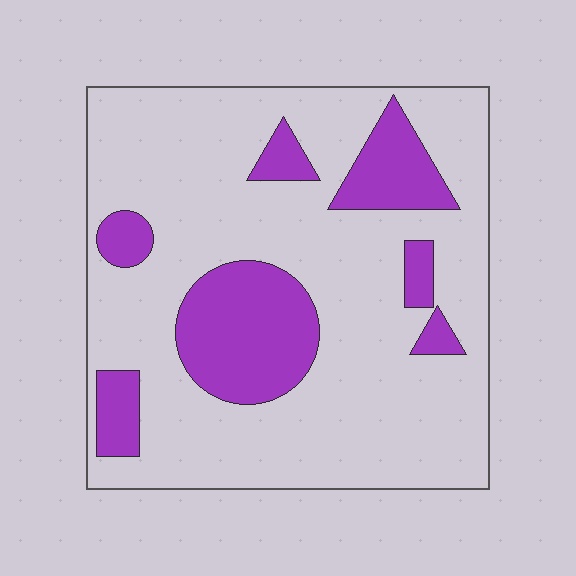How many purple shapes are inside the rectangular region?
7.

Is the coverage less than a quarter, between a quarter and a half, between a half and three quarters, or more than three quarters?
Less than a quarter.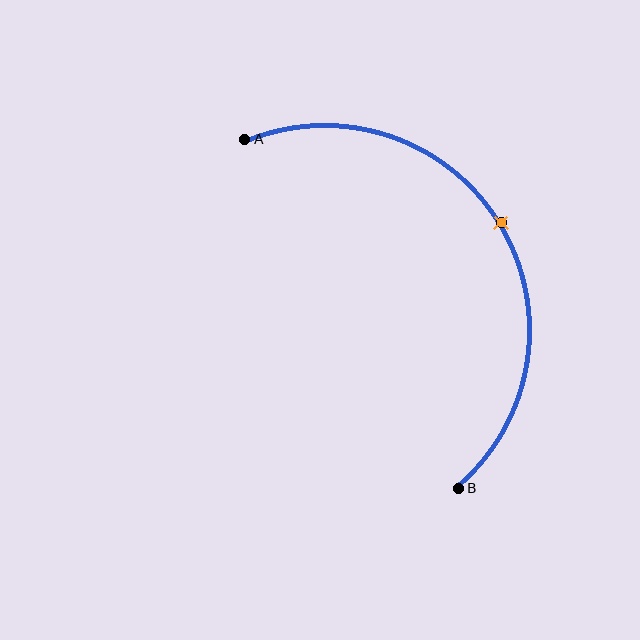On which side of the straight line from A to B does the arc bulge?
The arc bulges to the right of the straight line connecting A and B.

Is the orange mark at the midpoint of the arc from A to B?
Yes. The orange mark lies on the arc at equal arc-length from both A and B — it is the arc midpoint.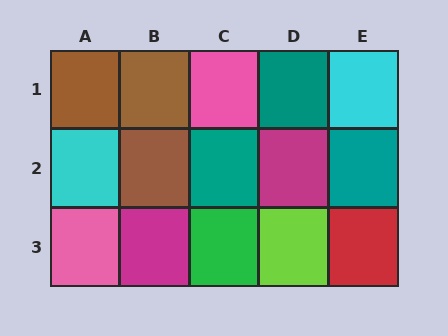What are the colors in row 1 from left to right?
Brown, brown, pink, teal, cyan.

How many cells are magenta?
2 cells are magenta.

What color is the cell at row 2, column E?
Teal.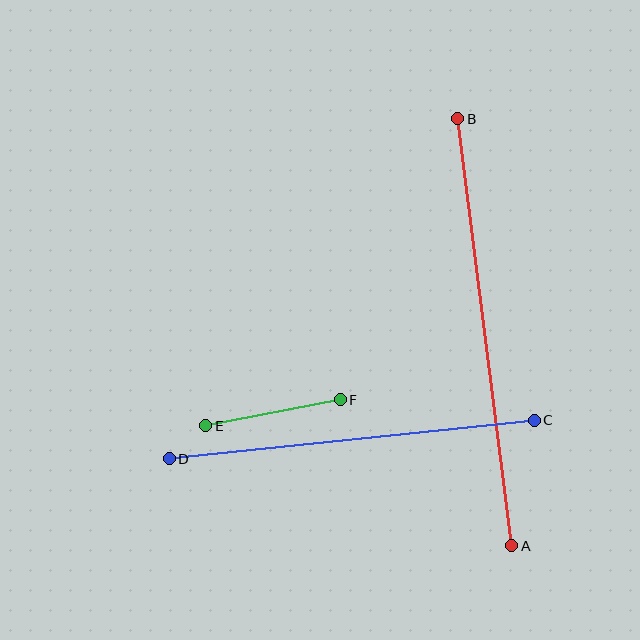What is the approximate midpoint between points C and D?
The midpoint is at approximately (352, 439) pixels.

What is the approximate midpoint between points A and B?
The midpoint is at approximately (485, 332) pixels.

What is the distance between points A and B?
The distance is approximately 431 pixels.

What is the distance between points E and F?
The distance is approximately 137 pixels.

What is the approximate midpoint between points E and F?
The midpoint is at approximately (273, 413) pixels.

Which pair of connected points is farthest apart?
Points A and B are farthest apart.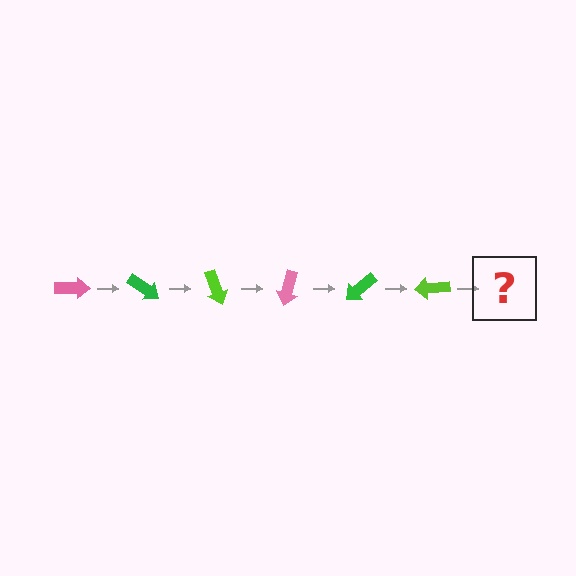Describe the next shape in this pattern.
It should be a pink arrow, rotated 210 degrees from the start.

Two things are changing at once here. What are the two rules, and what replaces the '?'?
The two rules are that it rotates 35 degrees each step and the color cycles through pink, green, and lime. The '?' should be a pink arrow, rotated 210 degrees from the start.